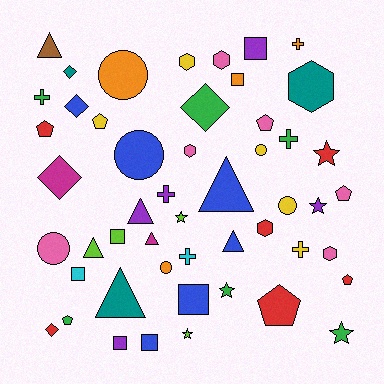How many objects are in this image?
There are 50 objects.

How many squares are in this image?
There are 7 squares.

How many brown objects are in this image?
There is 1 brown object.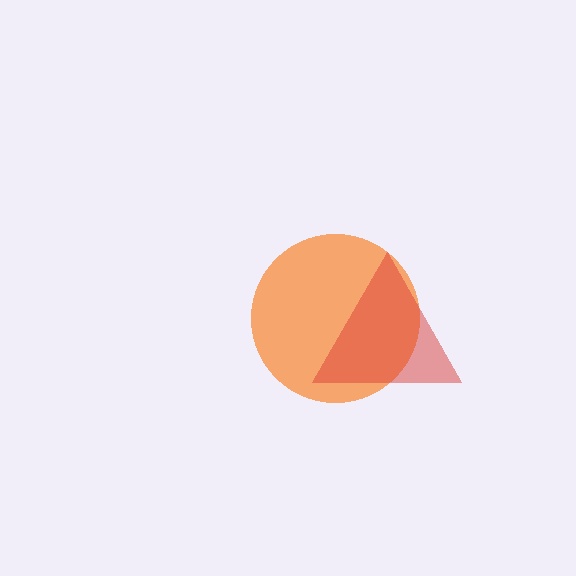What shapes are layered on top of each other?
The layered shapes are: an orange circle, a red triangle.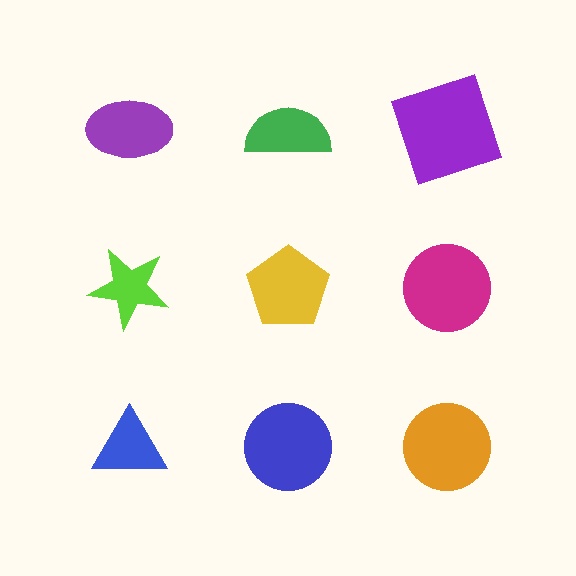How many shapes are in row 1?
3 shapes.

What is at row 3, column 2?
A blue circle.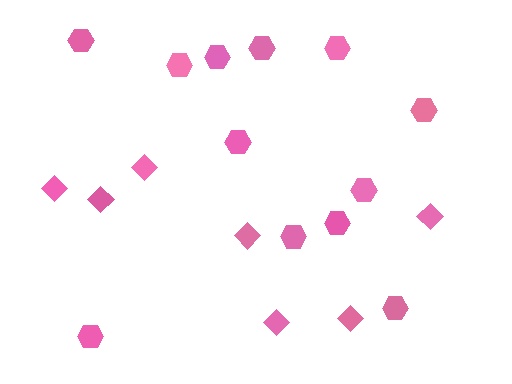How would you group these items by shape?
There are 2 groups: one group of diamonds (7) and one group of hexagons (12).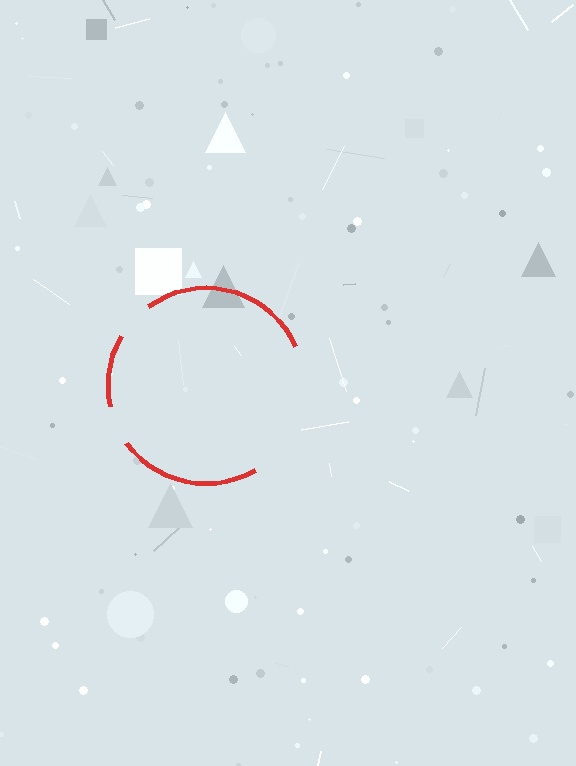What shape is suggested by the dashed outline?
The dashed outline suggests a circle.